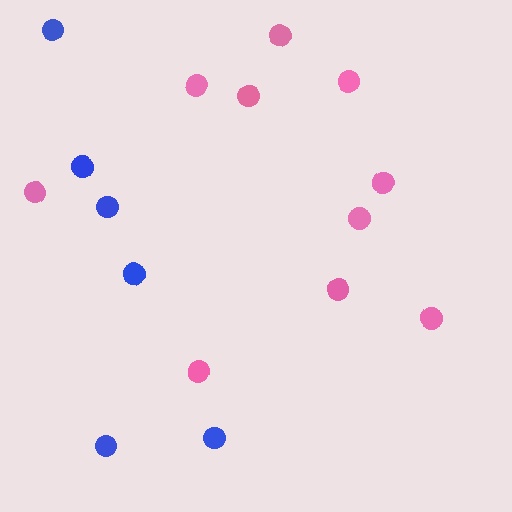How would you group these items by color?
There are 2 groups: one group of blue circles (6) and one group of pink circles (10).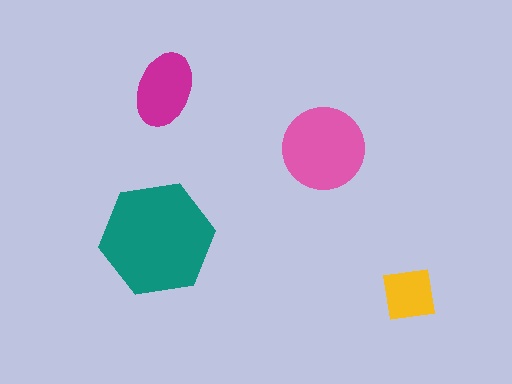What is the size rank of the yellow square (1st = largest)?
4th.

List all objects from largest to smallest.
The teal hexagon, the pink circle, the magenta ellipse, the yellow square.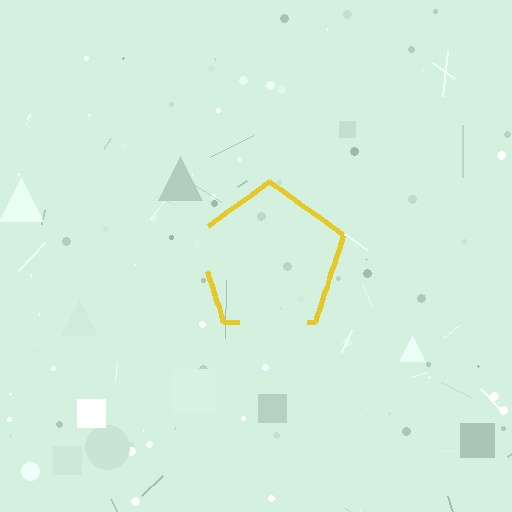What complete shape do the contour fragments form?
The contour fragments form a pentagon.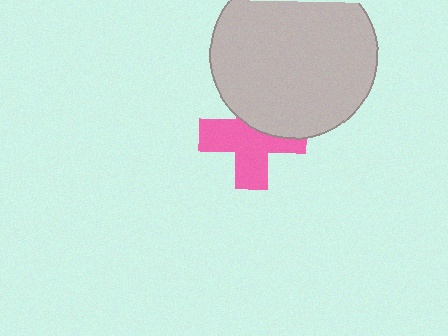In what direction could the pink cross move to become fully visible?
The pink cross could move down. That would shift it out from behind the light gray circle entirely.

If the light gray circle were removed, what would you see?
You would see the complete pink cross.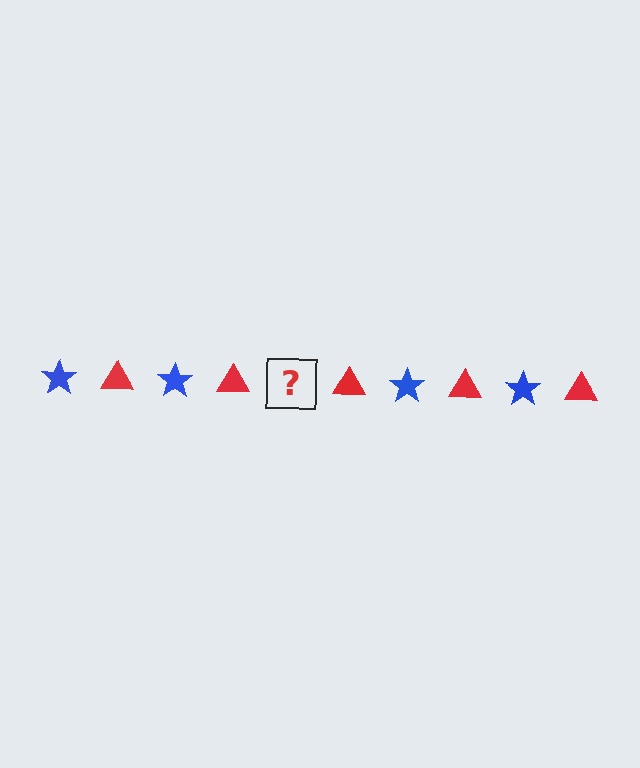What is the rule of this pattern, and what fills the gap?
The rule is that the pattern alternates between blue star and red triangle. The gap should be filled with a blue star.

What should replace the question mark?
The question mark should be replaced with a blue star.